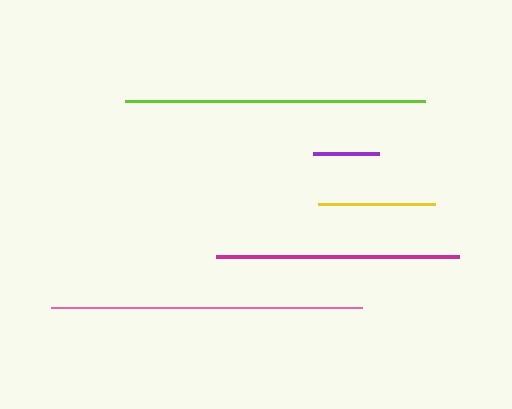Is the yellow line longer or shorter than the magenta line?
The magenta line is longer than the yellow line.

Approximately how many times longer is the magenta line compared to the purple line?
The magenta line is approximately 3.7 times the length of the purple line.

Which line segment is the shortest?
The purple line is the shortest at approximately 65 pixels.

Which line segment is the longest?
The pink line is the longest at approximately 311 pixels.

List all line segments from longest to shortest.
From longest to shortest: pink, lime, magenta, yellow, purple.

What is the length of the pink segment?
The pink segment is approximately 311 pixels long.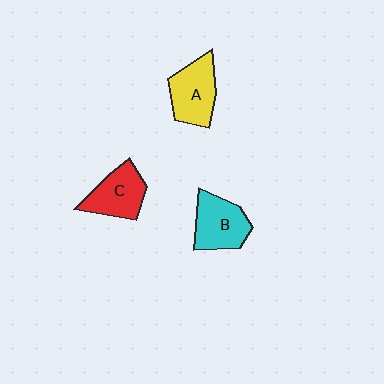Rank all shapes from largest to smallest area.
From largest to smallest: A (yellow), B (cyan), C (red).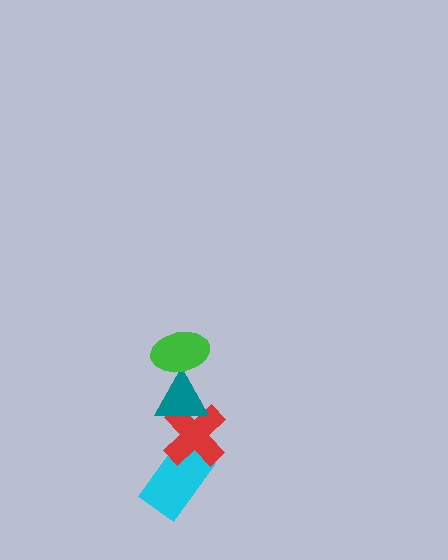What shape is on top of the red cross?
The teal triangle is on top of the red cross.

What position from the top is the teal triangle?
The teal triangle is 2nd from the top.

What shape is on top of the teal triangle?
The green ellipse is on top of the teal triangle.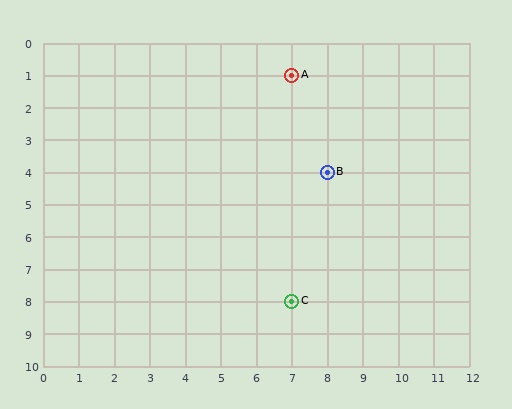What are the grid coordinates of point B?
Point B is at grid coordinates (8, 4).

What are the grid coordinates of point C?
Point C is at grid coordinates (7, 8).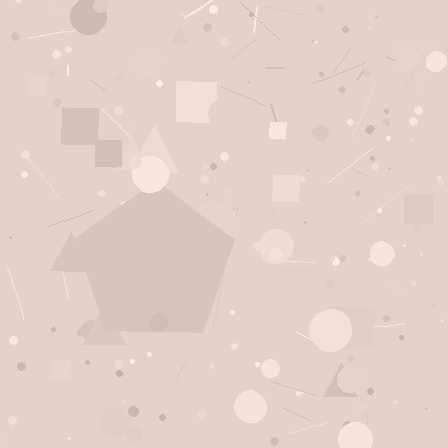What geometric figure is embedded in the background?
A pentagon is embedded in the background.